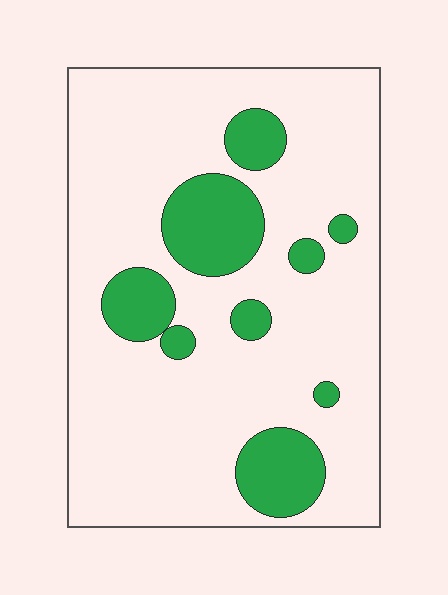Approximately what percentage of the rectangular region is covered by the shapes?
Approximately 20%.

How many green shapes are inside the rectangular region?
9.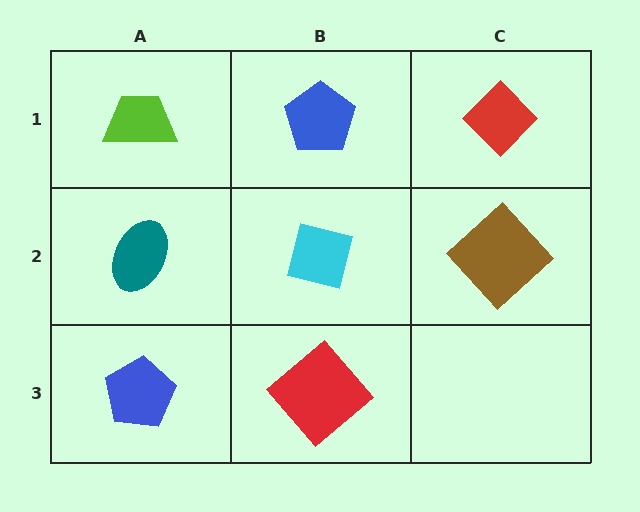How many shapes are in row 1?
3 shapes.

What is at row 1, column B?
A blue pentagon.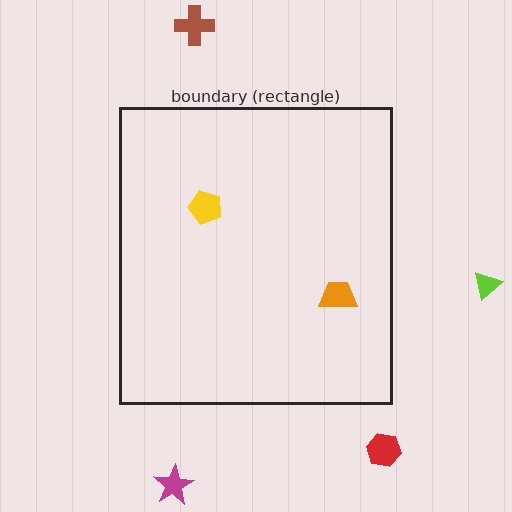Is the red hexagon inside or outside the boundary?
Outside.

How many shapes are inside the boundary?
2 inside, 4 outside.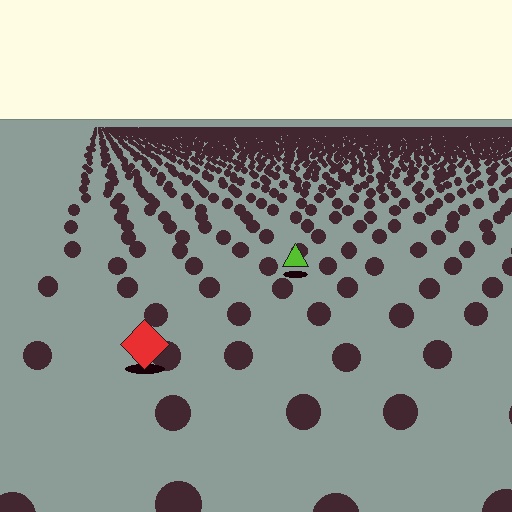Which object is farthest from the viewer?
The lime triangle is farthest from the viewer. It appears smaller and the ground texture around it is denser.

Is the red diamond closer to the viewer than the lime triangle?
Yes. The red diamond is closer — you can tell from the texture gradient: the ground texture is coarser near it.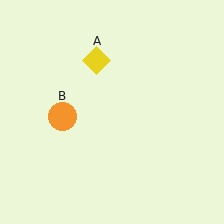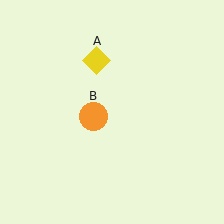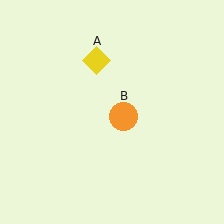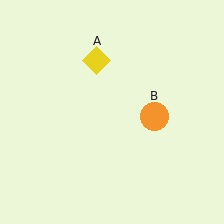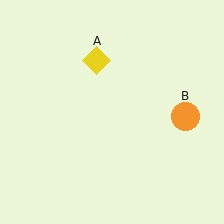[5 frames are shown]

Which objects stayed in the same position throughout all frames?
Yellow diamond (object A) remained stationary.